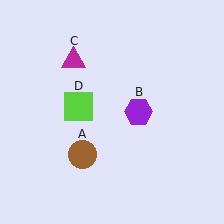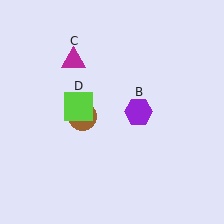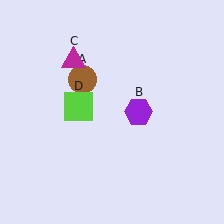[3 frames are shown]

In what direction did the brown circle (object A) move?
The brown circle (object A) moved up.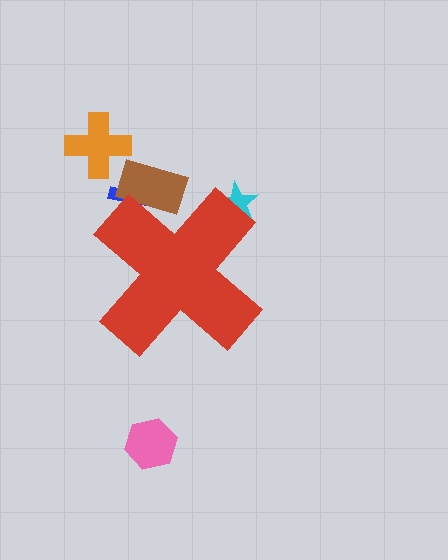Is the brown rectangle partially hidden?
Yes, the brown rectangle is partially hidden behind the red cross.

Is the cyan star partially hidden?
Yes, the cyan star is partially hidden behind the red cross.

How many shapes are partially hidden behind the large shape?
3 shapes are partially hidden.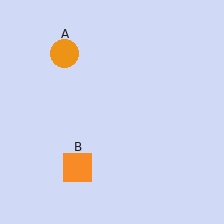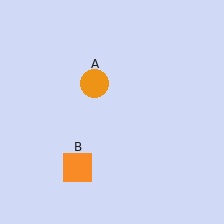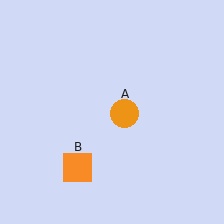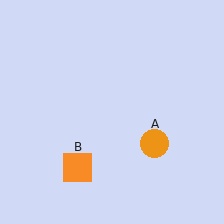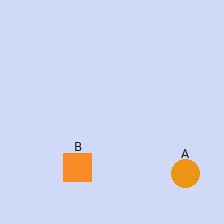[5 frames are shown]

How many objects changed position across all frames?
1 object changed position: orange circle (object A).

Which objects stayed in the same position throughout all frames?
Orange square (object B) remained stationary.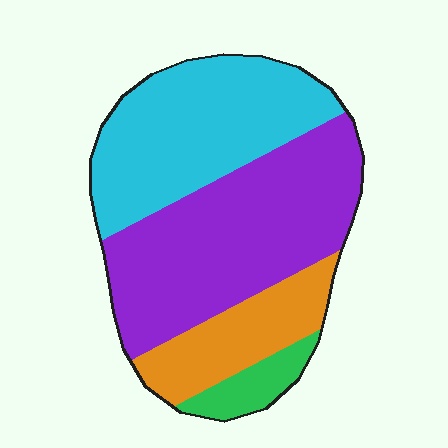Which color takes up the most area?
Purple, at roughly 45%.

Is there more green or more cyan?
Cyan.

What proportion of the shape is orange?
Orange covers 16% of the shape.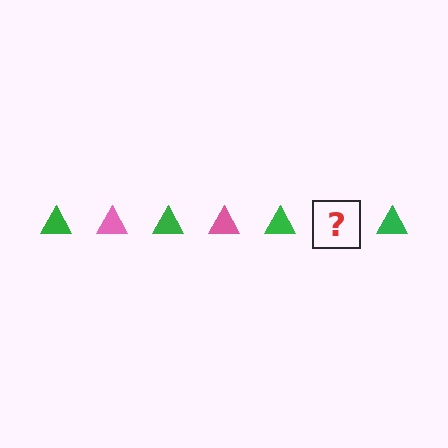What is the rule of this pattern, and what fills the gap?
The rule is that the pattern cycles through green, pink triangles. The gap should be filled with a pink triangle.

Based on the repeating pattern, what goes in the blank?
The blank should be a pink triangle.